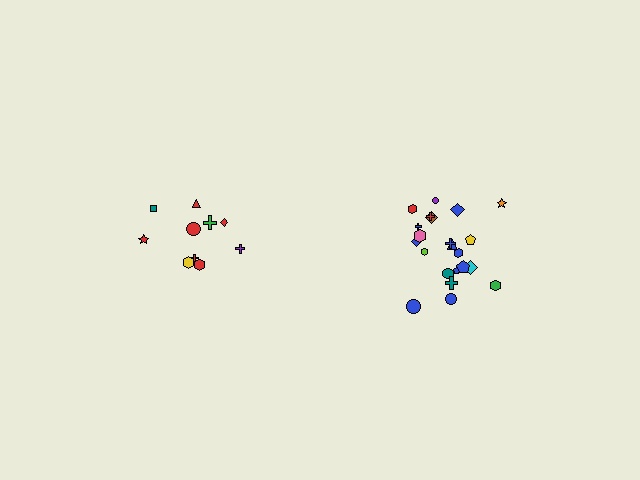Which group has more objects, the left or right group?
The right group.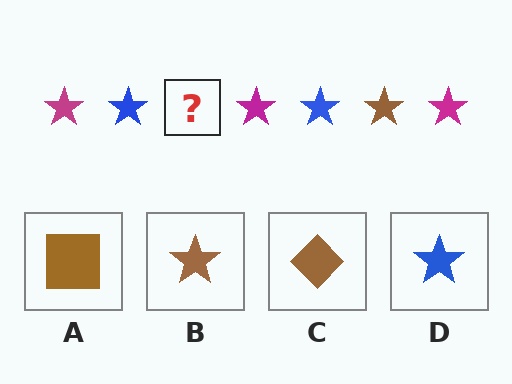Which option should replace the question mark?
Option B.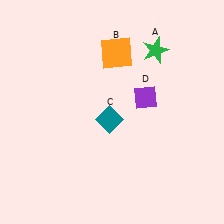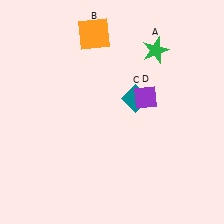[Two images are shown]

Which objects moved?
The objects that moved are: the orange square (B), the teal diamond (C).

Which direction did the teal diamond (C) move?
The teal diamond (C) moved right.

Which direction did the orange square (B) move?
The orange square (B) moved left.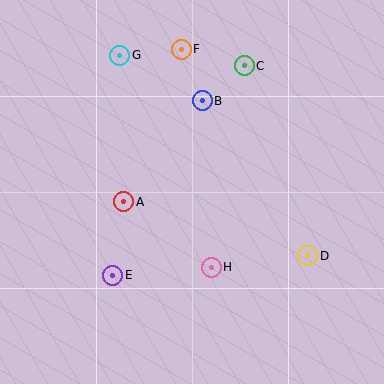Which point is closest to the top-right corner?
Point C is closest to the top-right corner.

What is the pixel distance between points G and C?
The distance between G and C is 125 pixels.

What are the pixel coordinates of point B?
Point B is at (202, 101).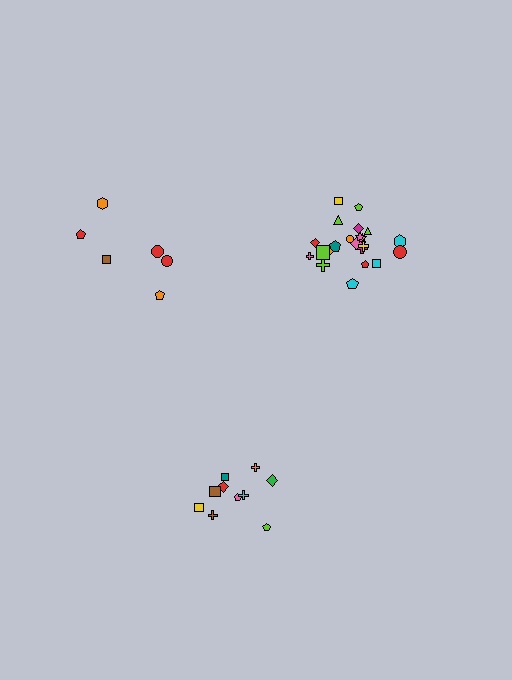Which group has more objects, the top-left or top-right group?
The top-right group.